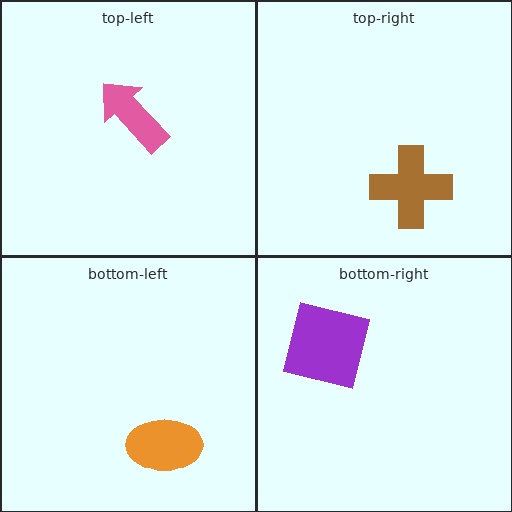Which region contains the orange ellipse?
The bottom-left region.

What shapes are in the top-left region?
The pink arrow.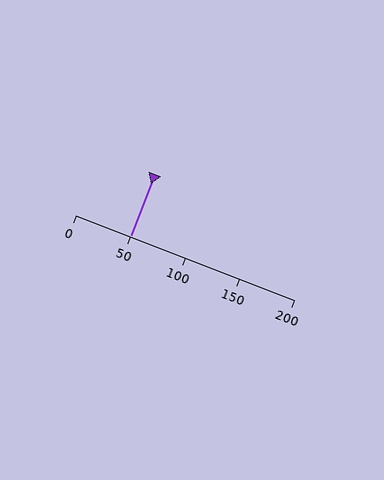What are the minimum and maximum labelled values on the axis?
The axis runs from 0 to 200.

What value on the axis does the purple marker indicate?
The marker indicates approximately 50.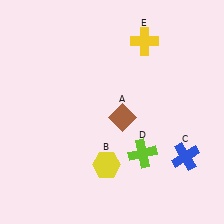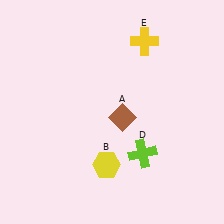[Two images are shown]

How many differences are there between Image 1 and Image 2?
There is 1 difference between the two images.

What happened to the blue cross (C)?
The blue cross (C) was removed in Image 2. It was in the bottom-right area of Image 1.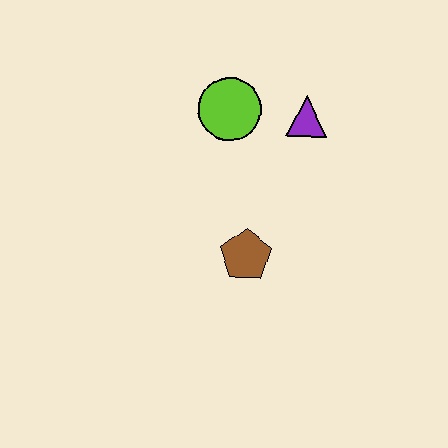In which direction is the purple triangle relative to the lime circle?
The purple triangle is to the right of the lime circle.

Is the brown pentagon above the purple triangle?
No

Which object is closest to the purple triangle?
The lime circle is closest to the purple triangle.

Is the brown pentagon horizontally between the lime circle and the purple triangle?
Yes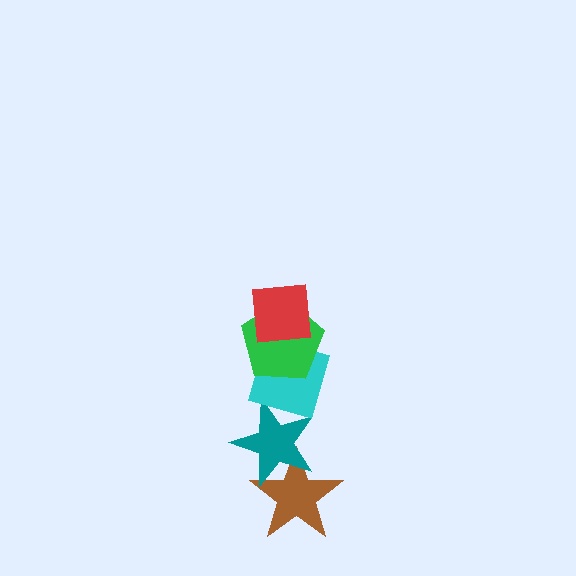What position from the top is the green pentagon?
The green pentagon is 2nd from the top.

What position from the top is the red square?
The red square is 1st from the top.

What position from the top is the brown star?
The brown star is 5th from the top.